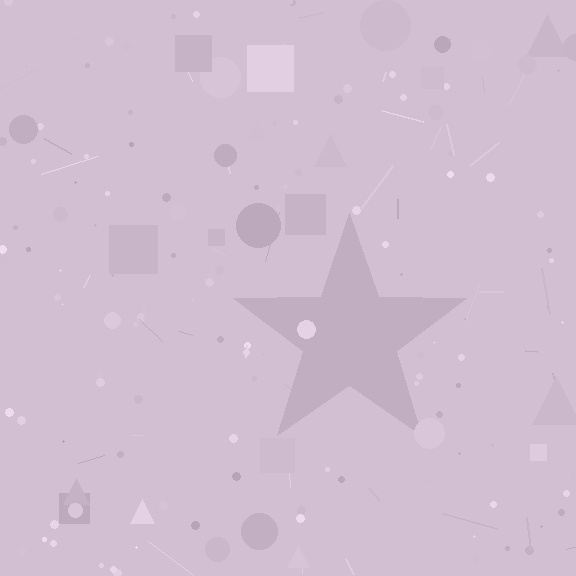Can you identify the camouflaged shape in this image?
The camouflaged shape is a star.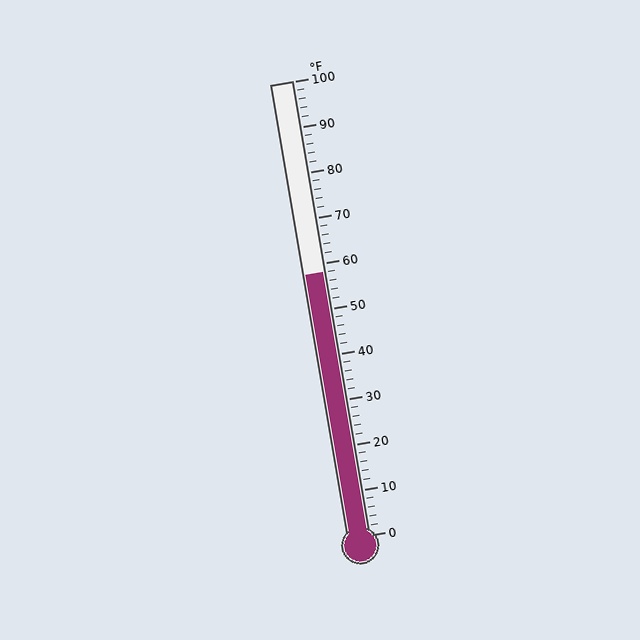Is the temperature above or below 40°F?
The temperature is above 40°F.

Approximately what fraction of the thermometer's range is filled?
The thermometer is filled to approximately 60% of its range.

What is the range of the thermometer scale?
The thermometer scale ranges from 0°F to 100°F.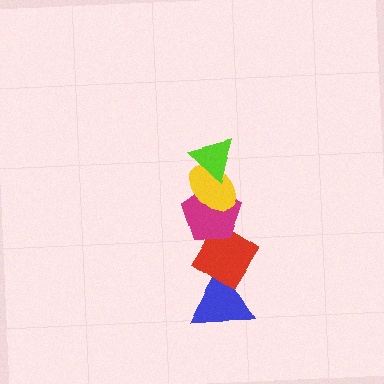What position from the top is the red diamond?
The red diamond is 4th from the top.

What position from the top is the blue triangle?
The blue triangle is 5th from the top.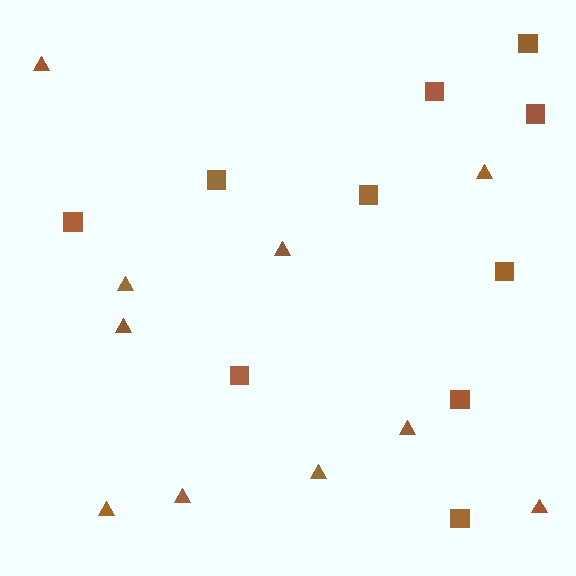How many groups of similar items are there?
There are 2 groups: one group of squares (10) and one group of triangles (10).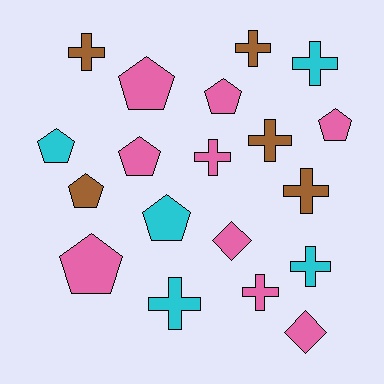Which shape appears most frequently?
Cross, with 9 objects.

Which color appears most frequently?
Pink, with 9 objects.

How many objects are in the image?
There are 19 objects.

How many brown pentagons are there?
There is 1 brown pentagon.